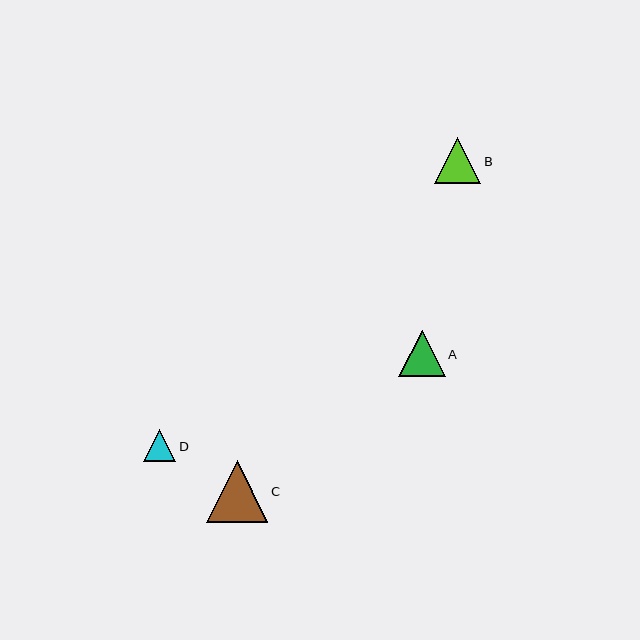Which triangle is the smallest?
Triangle D is the smallest with a size of approximately 32 pixels.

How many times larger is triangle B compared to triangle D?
Triangle B is approximately 1.4 times the size of triangle D.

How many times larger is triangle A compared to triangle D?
Triangle A is approximately 1.4 times the size of triangle D.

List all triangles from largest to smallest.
From largest to smallest: C, A, B, D.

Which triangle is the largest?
Triangle C is the largest with a size of approximately 61 pixels.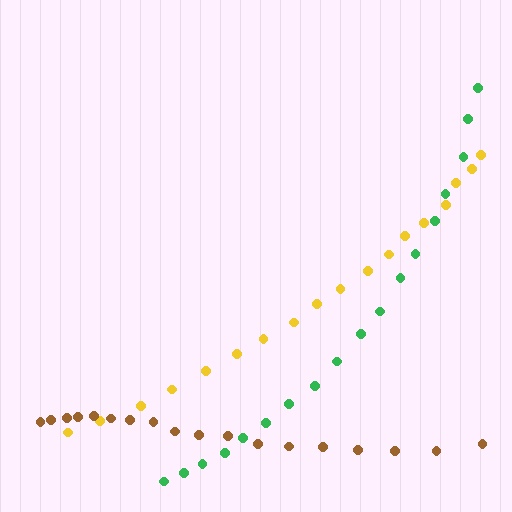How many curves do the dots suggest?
There are 3 distinct paths.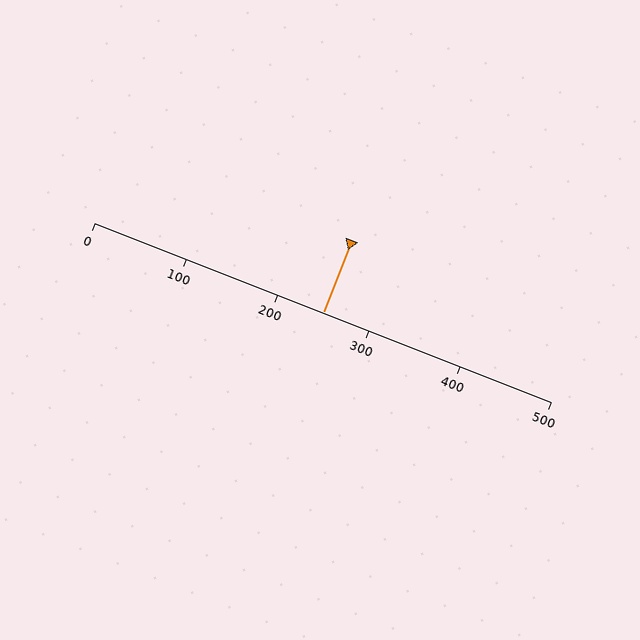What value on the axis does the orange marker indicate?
The marker indicates approximately 250.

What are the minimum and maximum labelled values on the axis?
The axis runs from 0 to 500.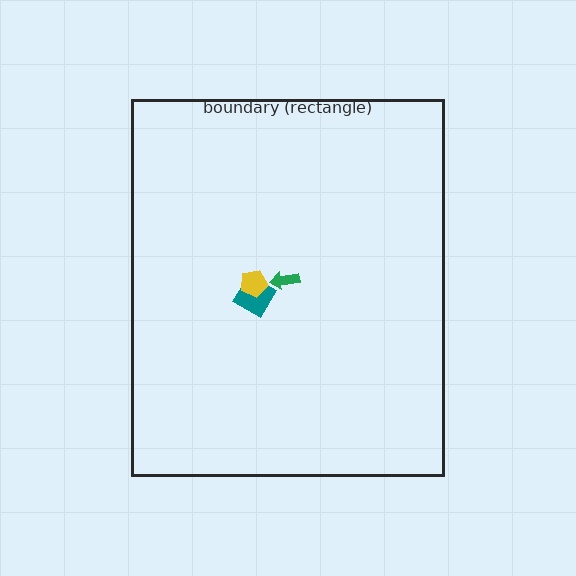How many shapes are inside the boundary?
3 inside, 0 outside.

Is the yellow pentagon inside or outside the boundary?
Inside.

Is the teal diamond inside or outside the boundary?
Inside.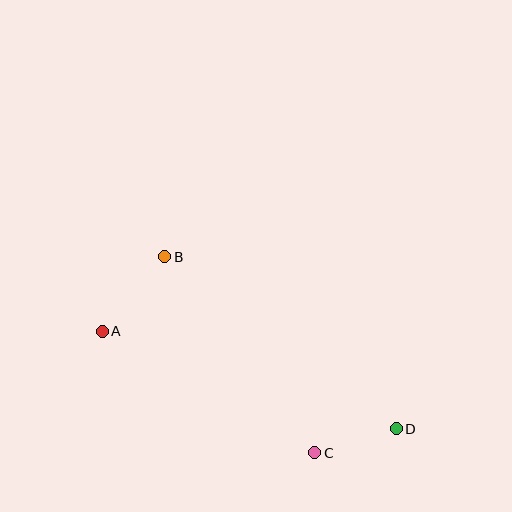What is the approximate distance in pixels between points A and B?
The distance between A and B is approximately 97 pixels.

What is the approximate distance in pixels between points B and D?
The distance between B and D is approximately 288 pixels.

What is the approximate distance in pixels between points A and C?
The distance between A and C is approximately 245 pixels.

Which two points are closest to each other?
Points C and D are closest to each other.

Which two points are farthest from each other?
Points A and D are farthest from each other.